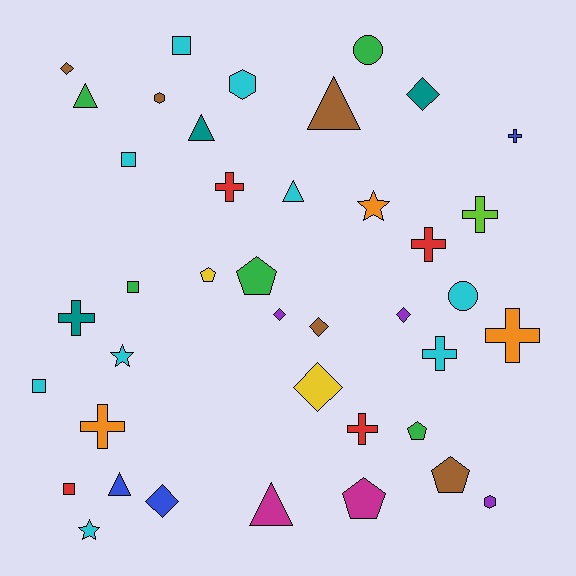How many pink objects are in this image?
There are no pink objects.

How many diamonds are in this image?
There are 7 diamonds.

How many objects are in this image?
There are 40 objects.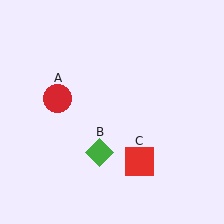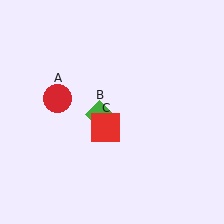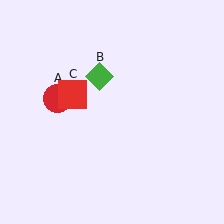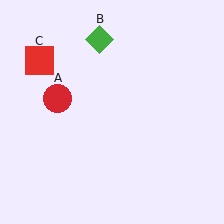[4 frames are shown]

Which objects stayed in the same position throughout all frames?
Red circle (object A) remained stationary.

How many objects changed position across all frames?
2 objects changed position: green diamond (object B), red square (object C).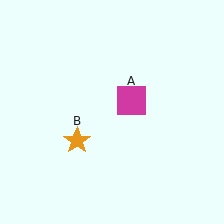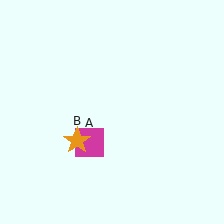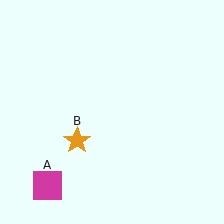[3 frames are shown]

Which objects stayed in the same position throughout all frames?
Orange star (object B) remained stationary.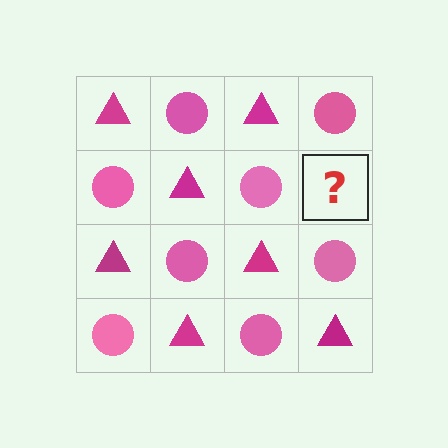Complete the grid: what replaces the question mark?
The question mark should be replaced with a magenta triangle.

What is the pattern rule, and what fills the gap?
The rule is that it alternates magenta triangle and pink circle in a checkerboard pattern. The gap should be filled with a magenta triangle.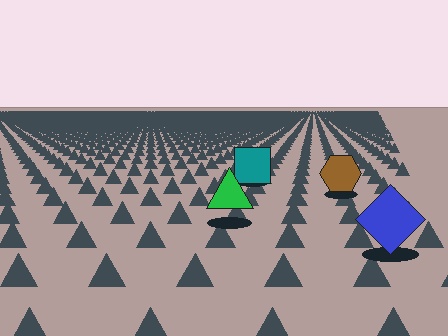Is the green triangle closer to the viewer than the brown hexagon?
Yes. The green triangle is closer — you can tell from the texture gradient: the ground texture is coarser near it.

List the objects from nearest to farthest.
From nearest to farthest: the blue diamond, the green triangle, the brown hexagon, the teal square.